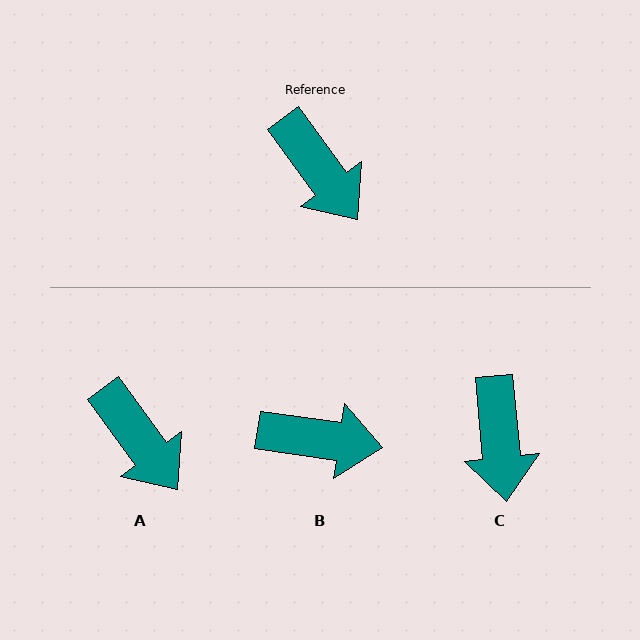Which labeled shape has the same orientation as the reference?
A.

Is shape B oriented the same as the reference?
No, it is off by about 46 degrees.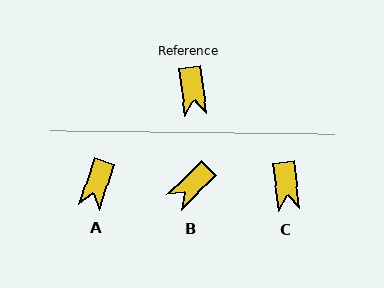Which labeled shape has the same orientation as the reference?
C.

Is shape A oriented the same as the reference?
No, it is off by about 25 degrees.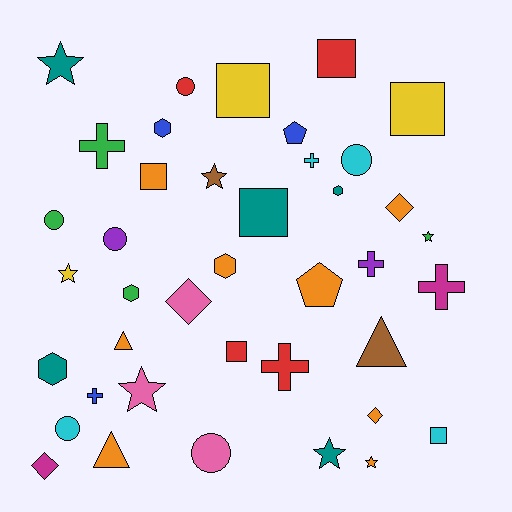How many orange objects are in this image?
There are 8 orange objects.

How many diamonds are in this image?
There are 4 diamonds.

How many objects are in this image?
There are 40 objects.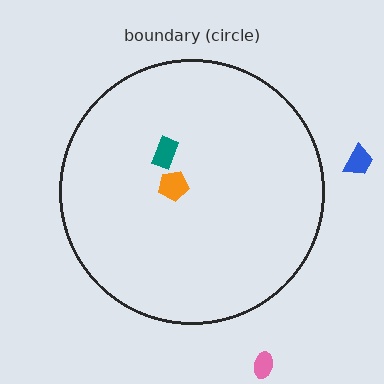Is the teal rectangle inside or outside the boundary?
Inside.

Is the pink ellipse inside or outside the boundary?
Outside.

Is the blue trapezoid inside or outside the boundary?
Outside.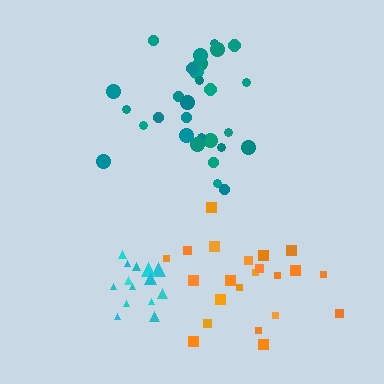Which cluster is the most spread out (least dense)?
Orange.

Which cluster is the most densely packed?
Cyan.